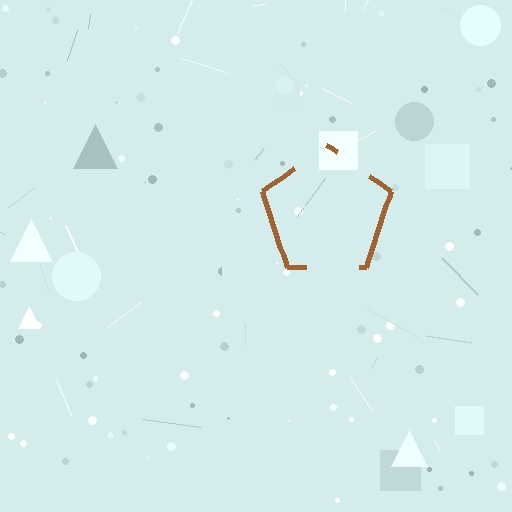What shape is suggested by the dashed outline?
The dashed outline suggests a pentagon.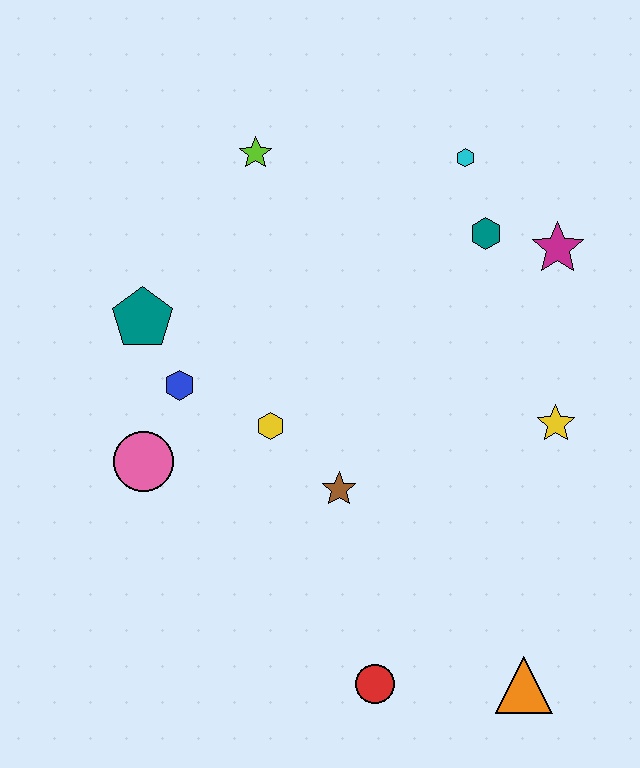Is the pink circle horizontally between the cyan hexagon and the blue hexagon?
No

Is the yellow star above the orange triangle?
Yes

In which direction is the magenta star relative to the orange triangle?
The magenta star is above the orange triangle.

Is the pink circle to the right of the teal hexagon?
No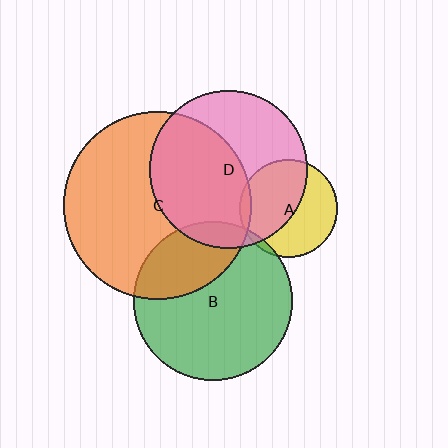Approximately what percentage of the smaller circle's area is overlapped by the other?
Approximately 50%.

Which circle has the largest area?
Circle C (orange).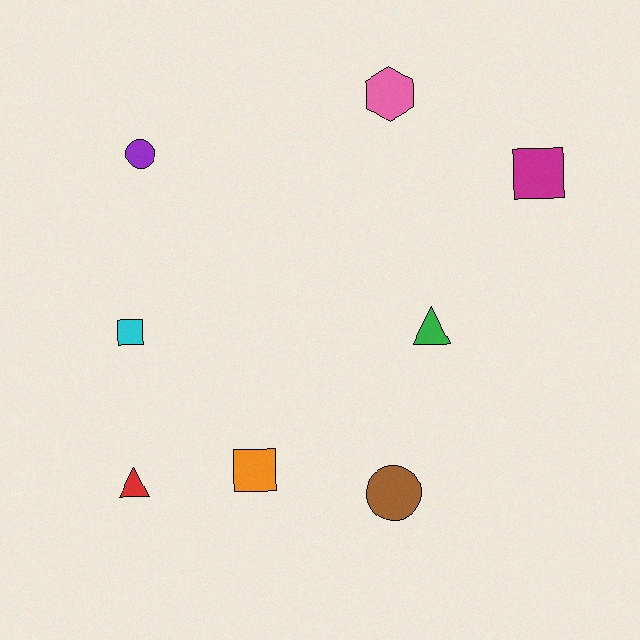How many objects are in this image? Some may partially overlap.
There are 8 objects.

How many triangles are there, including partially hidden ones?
There are 2 triangles.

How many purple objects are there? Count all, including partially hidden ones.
There is 1 purple object.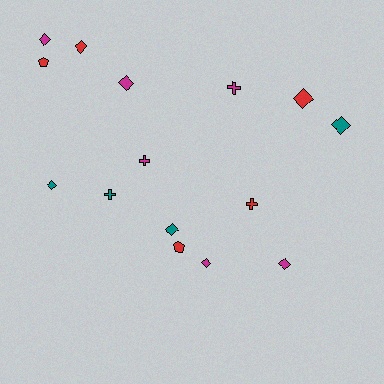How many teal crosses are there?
There is 1 teal cross.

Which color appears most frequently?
Magenta, with 6 objects.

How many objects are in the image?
There are 15 objects.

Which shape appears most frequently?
Diamond, with 9 objects.